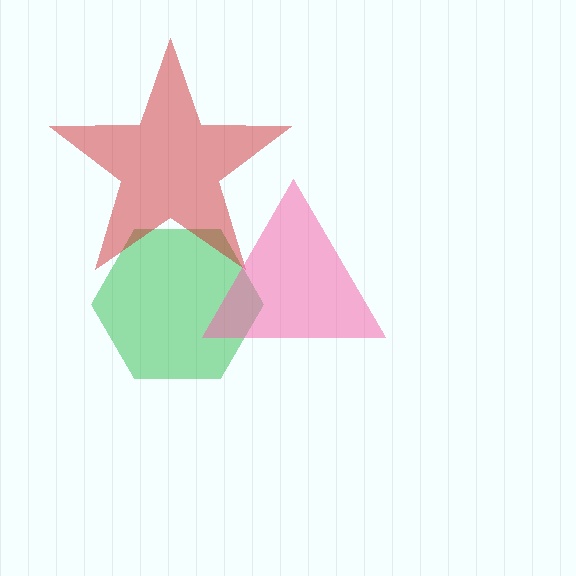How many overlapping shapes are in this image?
There are 3 overlapping shapes in the image.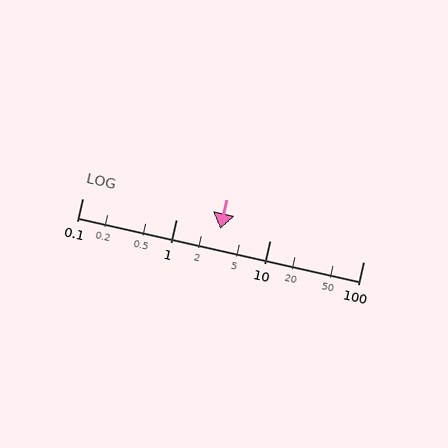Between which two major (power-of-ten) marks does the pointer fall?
The pointer is between 1 and 10.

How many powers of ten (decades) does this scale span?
The scale spans 3 decades, from 0.1 to 100.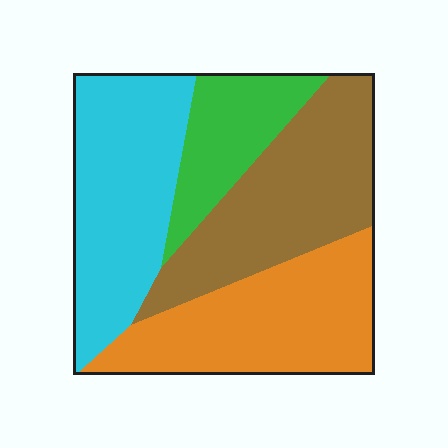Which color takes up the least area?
Green, at roughly 15%.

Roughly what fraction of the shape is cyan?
Cyan takes up about one quarter (1/4) of the shape.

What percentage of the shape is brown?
Brown takes up about one quarter (1/4) of the shape.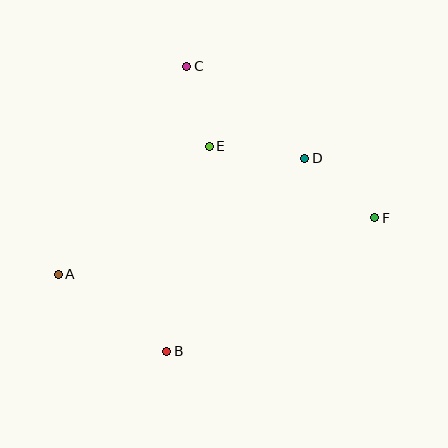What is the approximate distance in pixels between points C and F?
The distance between C and F is approximately 242 pixels.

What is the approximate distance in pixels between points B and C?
The distance between B and C is approximately 286 pixels.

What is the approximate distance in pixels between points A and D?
The distance between A and D is approximately 273 pixels.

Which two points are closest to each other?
Points C and E are closest to each other.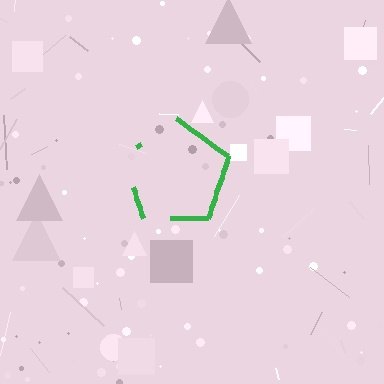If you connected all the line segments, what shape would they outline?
They would outline a pentagon.